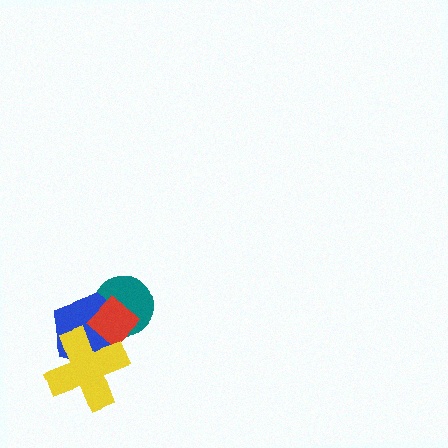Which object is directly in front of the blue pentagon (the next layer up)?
The red diamond is directly in front of the blue pentagon.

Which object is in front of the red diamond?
The yellow cross is in front of the red diamond.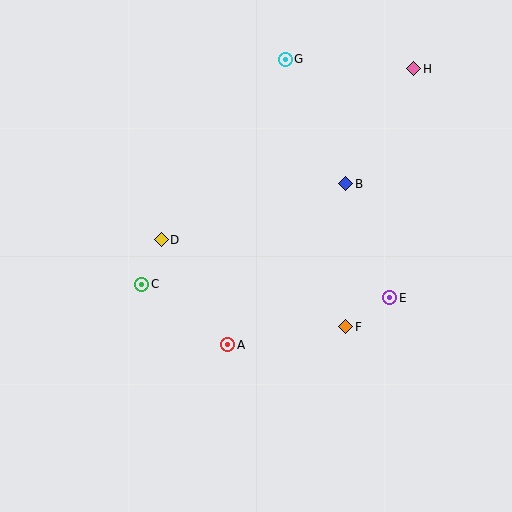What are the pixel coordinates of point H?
Point H is at (414, 69).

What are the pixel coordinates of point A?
Point A is at (228, 345).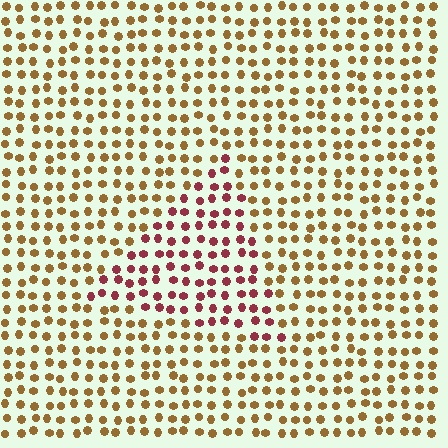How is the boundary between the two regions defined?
The boundary is defined purely by a slight shift in hue (about 48 degrees). Spacing, size, and orientation are identical on both sides.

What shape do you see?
I see a triangle.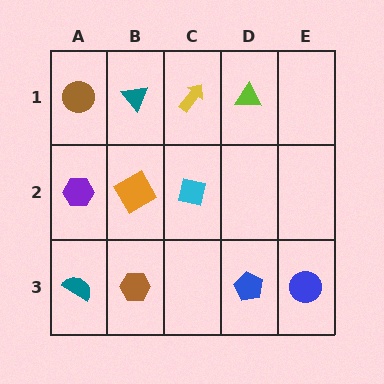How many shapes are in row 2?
3 shapes.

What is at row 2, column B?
An orange square.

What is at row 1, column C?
A yellow arrow.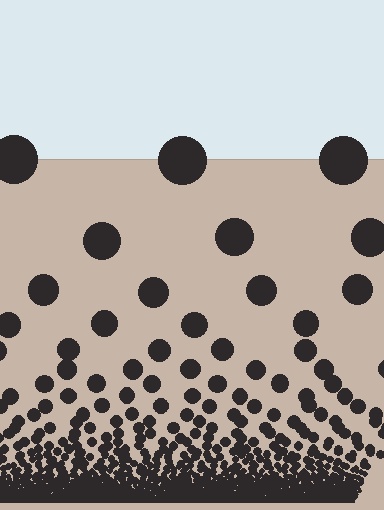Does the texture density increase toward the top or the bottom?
Density increases toward the bottom.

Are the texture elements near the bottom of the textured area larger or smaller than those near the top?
Smaller. The gradient is inverted — elements near the bottom are smaller and denser.